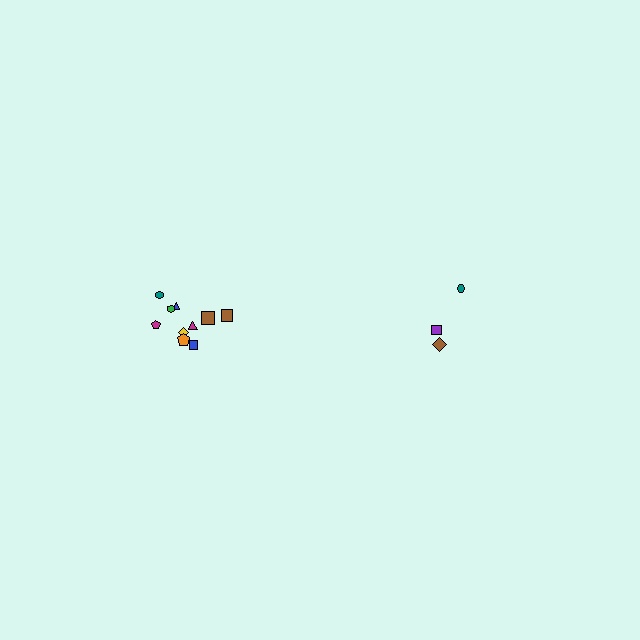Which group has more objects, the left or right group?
The left group.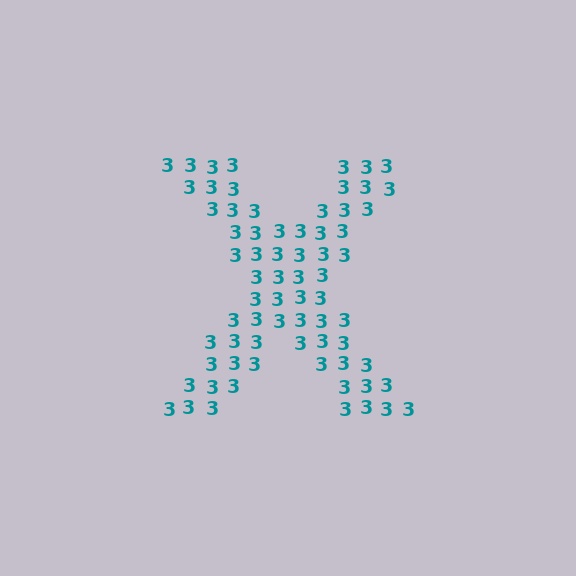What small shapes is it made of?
It is made of small digit 3's.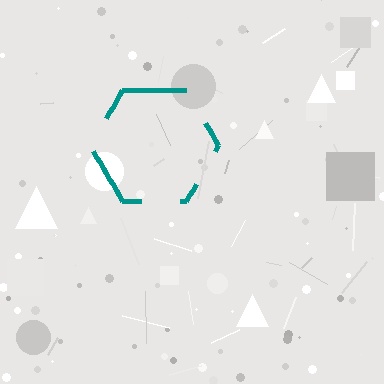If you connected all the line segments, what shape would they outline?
They would outline a hexagon.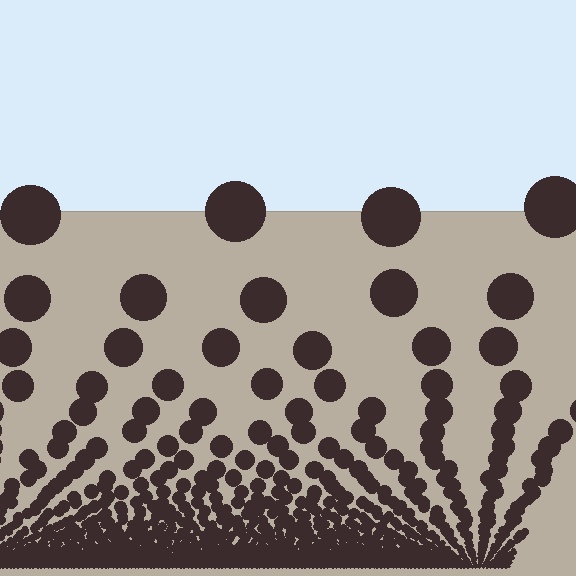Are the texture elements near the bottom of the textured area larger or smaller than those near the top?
Smaller. The gradient is inverted — elements near the bottom are smaller and denser.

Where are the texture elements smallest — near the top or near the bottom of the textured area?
Near the bottom.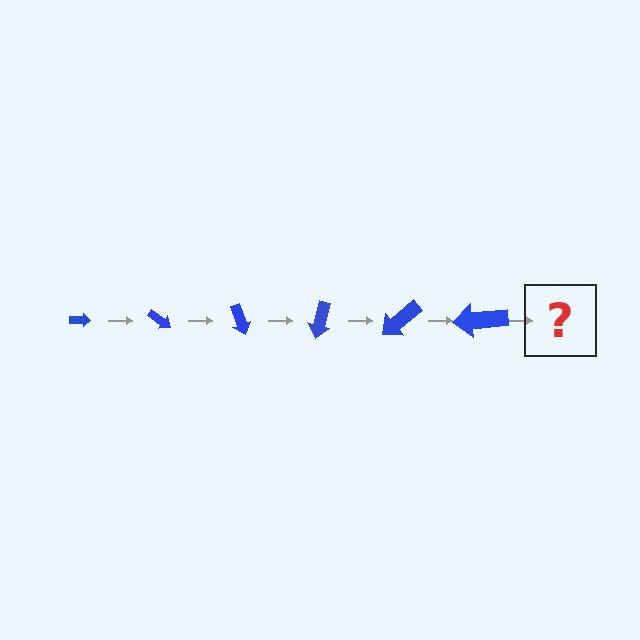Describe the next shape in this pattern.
It should be an arrow, larger than the previous one and rotated 210 degrees from the start.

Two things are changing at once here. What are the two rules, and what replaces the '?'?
The two rules are that the arrow grows larger each step and it rotates 35 degrees each step. The '?' should be an arrow, larger than the previous one and rotated 210 degrees from the start.